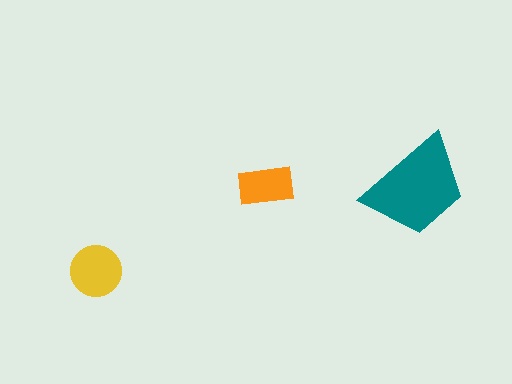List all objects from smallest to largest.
The orange rectangle, the yellow circle, the teal trapezoid.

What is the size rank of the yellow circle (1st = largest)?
2nd.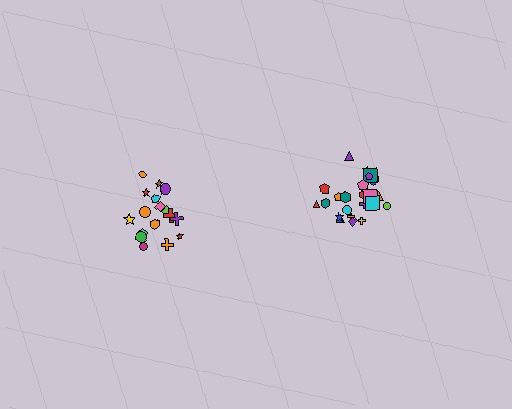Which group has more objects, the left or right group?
The right group.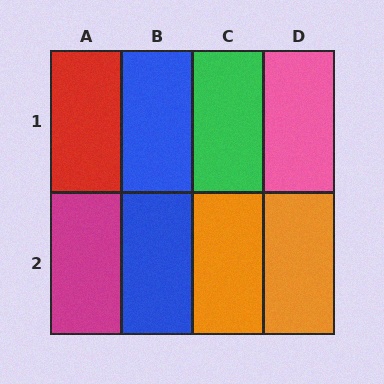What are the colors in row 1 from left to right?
Red, blue, green, pink.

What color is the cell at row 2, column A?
Magenta.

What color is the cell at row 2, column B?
Blue.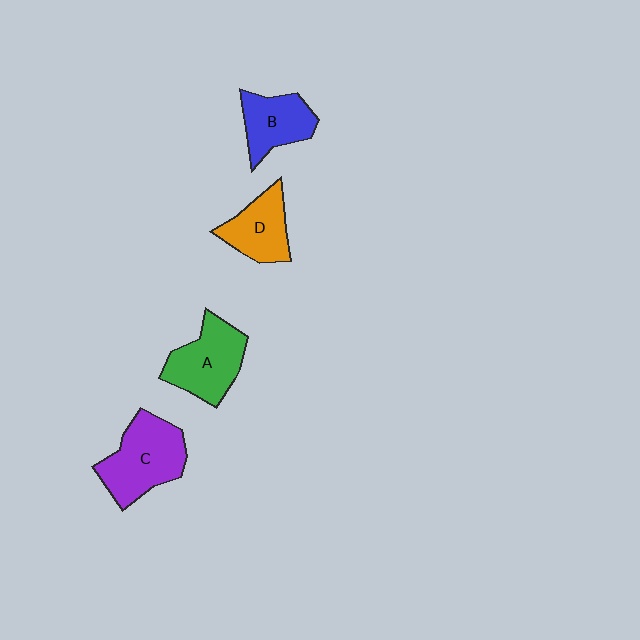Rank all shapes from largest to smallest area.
From largest to smallest: C (purple), A (green), B (blue), D (orange).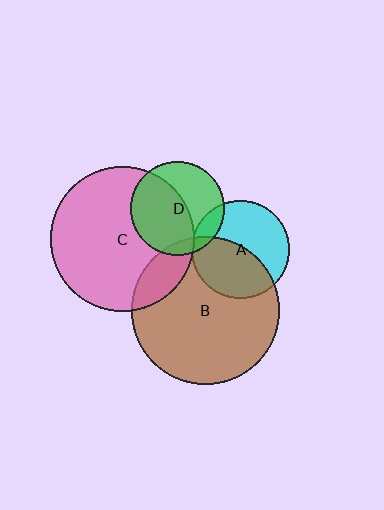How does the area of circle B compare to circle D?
Approximately 2.5 times.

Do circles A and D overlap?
Yes.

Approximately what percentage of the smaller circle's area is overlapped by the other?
Approximately 10%.